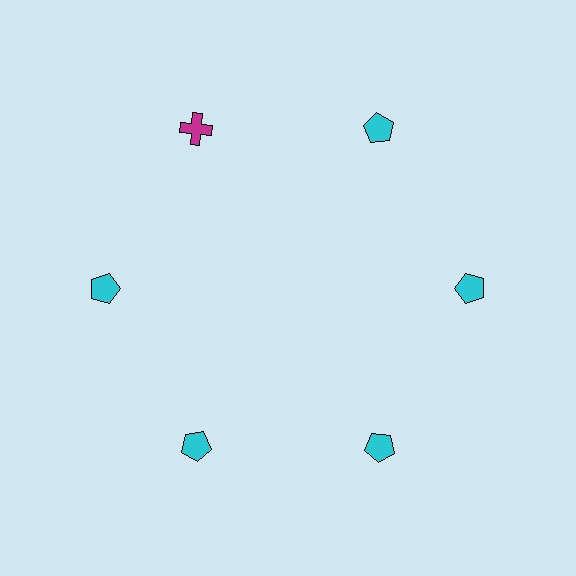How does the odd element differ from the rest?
It differs in both color (magenta instead of cyan) and shape (cross instead of pentagon).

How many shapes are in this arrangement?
There are 6 shapes arranged in a ring pattern.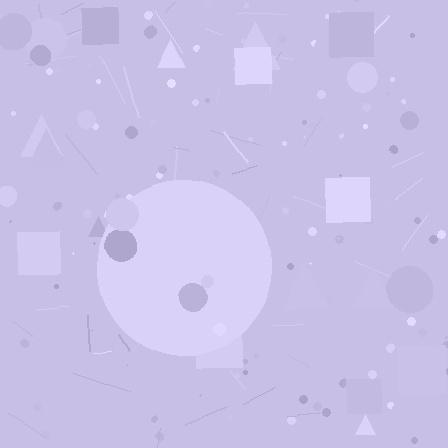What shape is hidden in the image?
A circle is hidden in the image.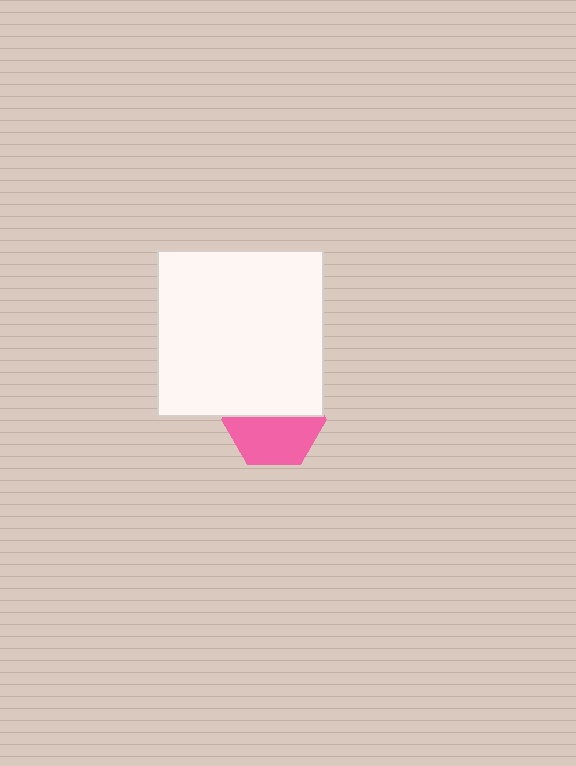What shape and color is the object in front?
The object in front is a white square.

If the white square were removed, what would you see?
You would see the complete pink hexagon.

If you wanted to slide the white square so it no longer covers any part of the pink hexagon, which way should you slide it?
Slide it up — that is the most direct way to separate the two shapes.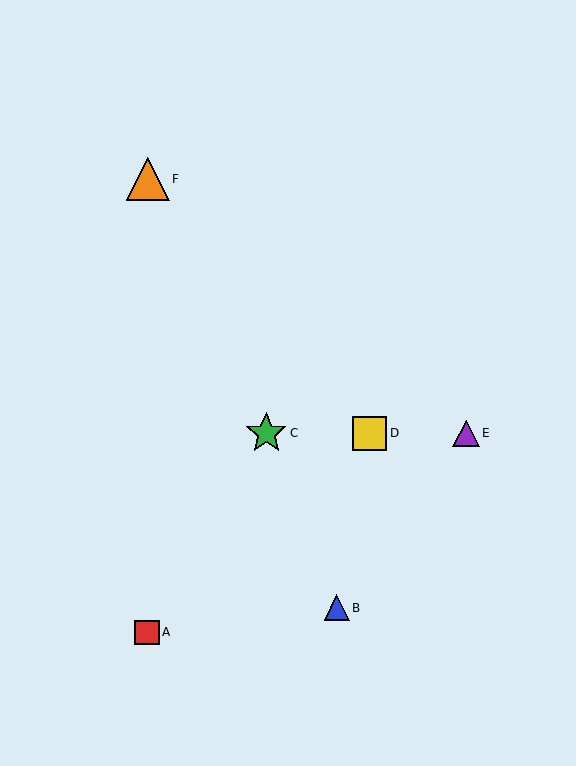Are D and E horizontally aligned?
Yes, both are at y≈433.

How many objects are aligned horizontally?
3 objects (C, D, E) are aligned horizontally.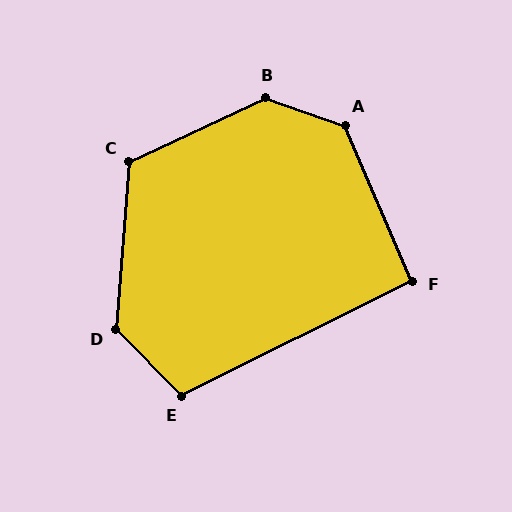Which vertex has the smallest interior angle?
F, at approximately 93 degrees.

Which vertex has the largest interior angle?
B, at approximately 136 degrees.